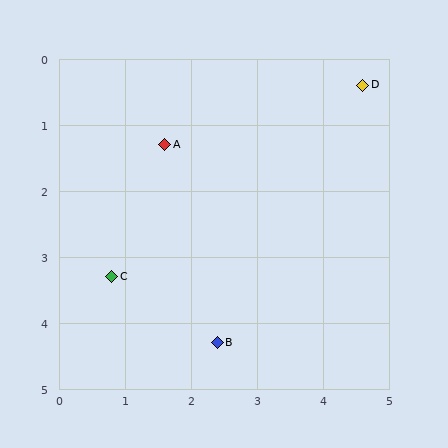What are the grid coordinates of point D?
Point D is at approximately (4.6, 0.4).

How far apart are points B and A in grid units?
Points B and A are about 3.1 grid units apart.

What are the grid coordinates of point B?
Point B is at approximately (2.4, 4.3).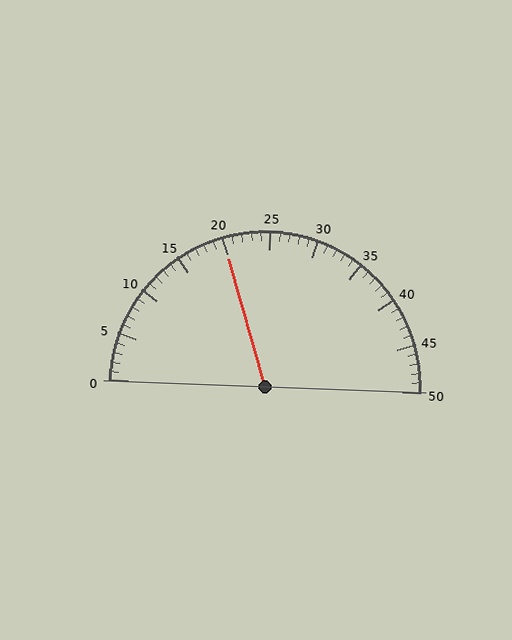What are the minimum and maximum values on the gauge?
The gauge ranges from 0 to 50.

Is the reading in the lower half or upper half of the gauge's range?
The reading is in the lower half of the range (0 to 50).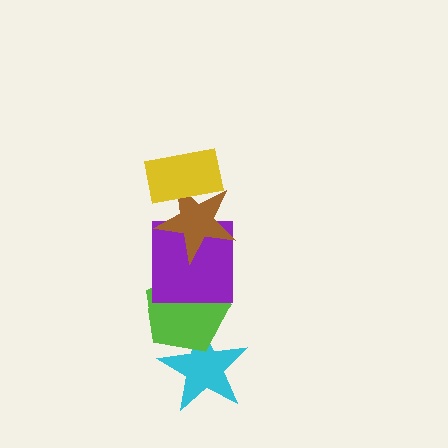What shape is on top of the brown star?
The yellow rectangle is on top of the brown star.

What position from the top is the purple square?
The purple square is 3rd from the top.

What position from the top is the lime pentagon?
The lime pentagon is 4th from the top.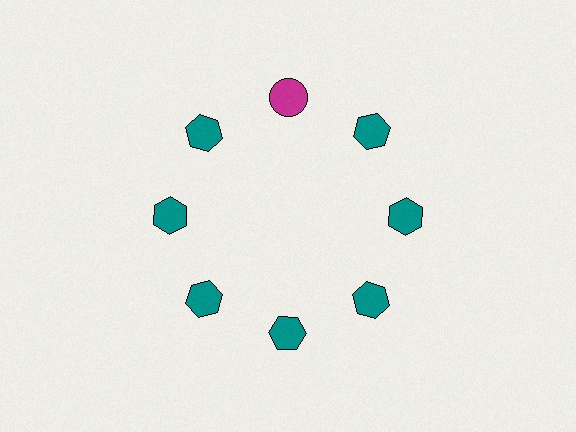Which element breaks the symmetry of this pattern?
The magenta circle at roughly the 12 o'clock position breaks the symmetry. All other shapes are teal hexagons.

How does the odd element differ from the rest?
It differs in both color (magenta instead of teal) and shape (circle instead of hexagon).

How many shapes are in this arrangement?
There are 8 shapes arranged in a ring pattern.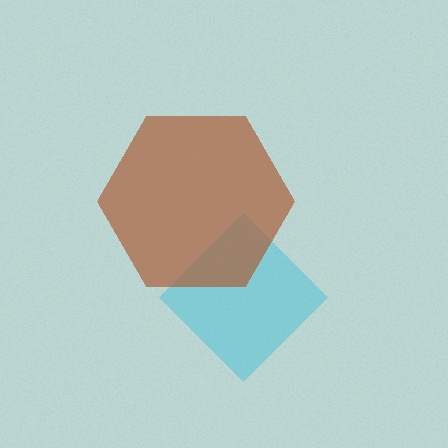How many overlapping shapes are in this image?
There are 2 overlapping shapes in the image.